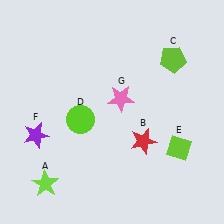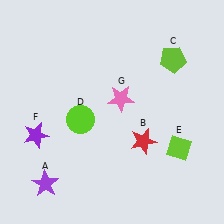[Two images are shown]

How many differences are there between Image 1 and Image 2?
There is 1 difference between the two images.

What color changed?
The star (A) changed from lime in Image 1 to purple in Image 2.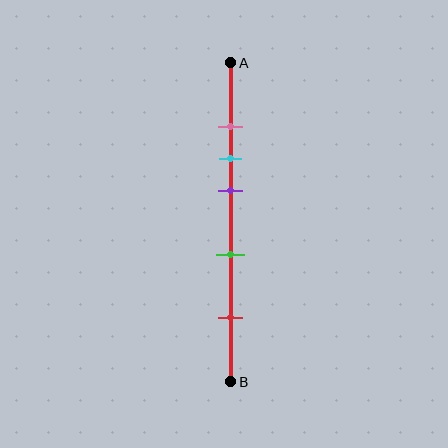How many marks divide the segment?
There are 5 marks dividing the segment.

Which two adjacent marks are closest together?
The pink and cyan marks are the closest adjacent pair.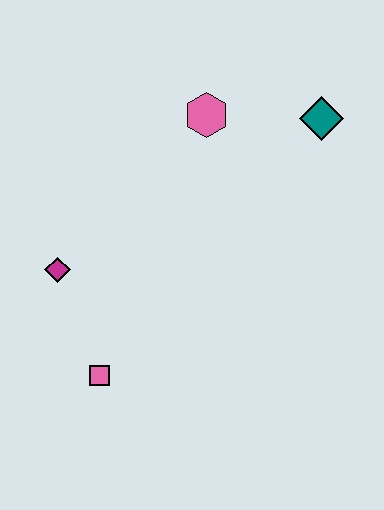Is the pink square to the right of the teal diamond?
No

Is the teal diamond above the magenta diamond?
Yes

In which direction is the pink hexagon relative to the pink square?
The pink hexagon is above the pink square.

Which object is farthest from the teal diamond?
The pink square is farthest from the teal diamond.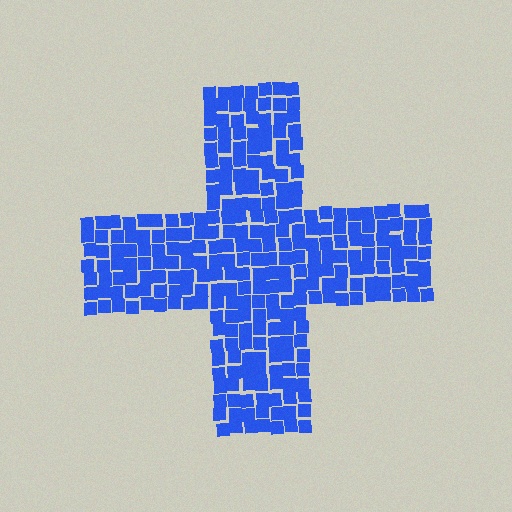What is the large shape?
The large shape is a cross.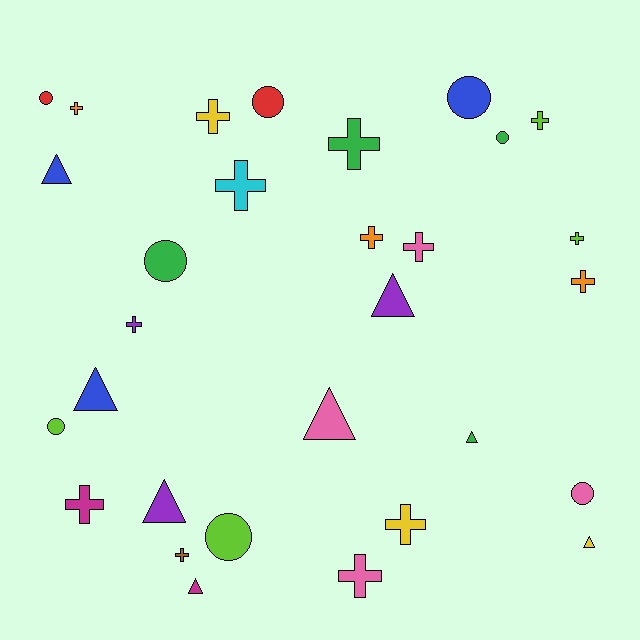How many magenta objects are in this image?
There are 2 magenta objects.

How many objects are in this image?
There are 30 objects.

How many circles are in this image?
There are 8 circles.